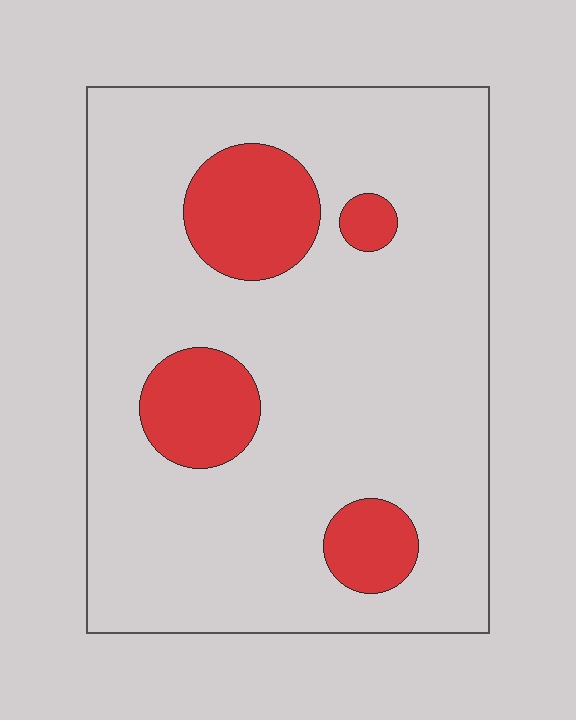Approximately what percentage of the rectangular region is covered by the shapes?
Approximately 15%.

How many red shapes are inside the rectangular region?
4.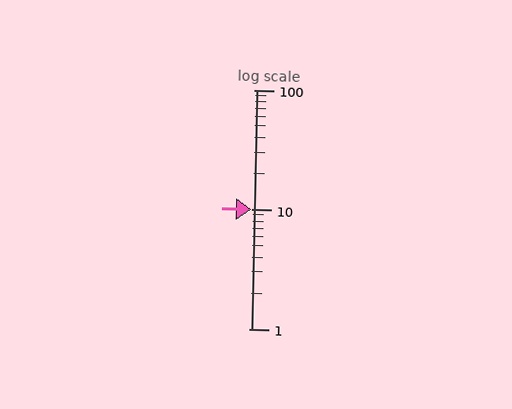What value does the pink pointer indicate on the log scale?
The pointer indicates approximately 10.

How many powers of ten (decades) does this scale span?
The scale spans 2 decades, from 1 to 100.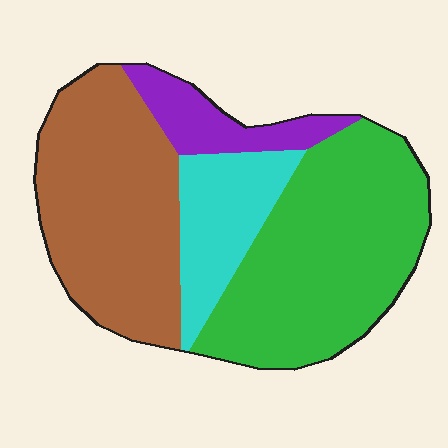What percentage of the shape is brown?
Brown takes up between a quarter and a half of the shape.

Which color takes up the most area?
Green, at roughly 40%.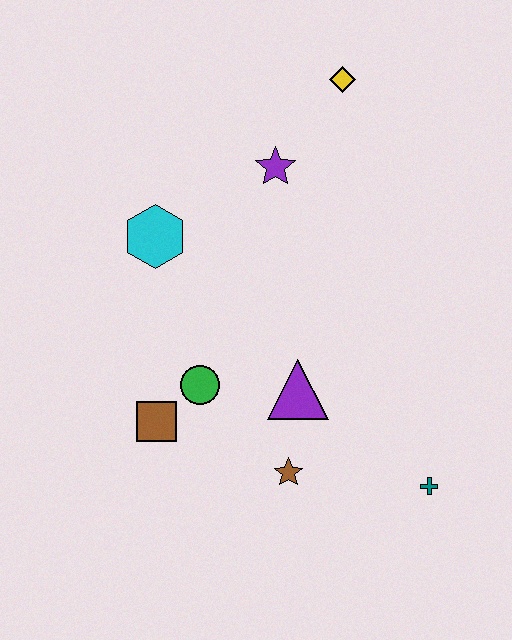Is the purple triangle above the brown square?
Yes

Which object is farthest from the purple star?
The teal cross is farthest from the purple star.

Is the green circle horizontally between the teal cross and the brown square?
Yes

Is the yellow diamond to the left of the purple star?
No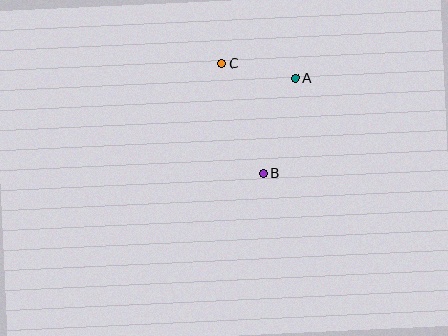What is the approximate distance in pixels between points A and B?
The distance between A and B is approximately 101 pixels.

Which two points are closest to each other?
Points A and C are closest to each other.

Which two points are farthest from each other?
Points B and C are farthest from each other.